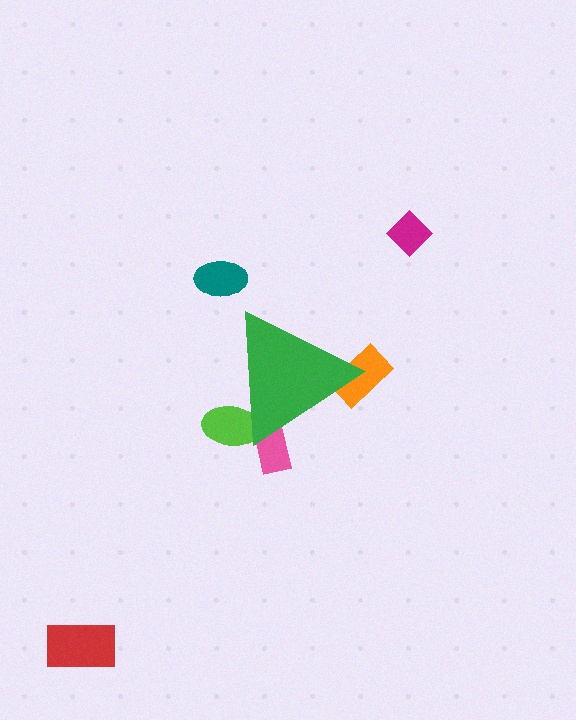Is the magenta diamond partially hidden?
No, the magenta diamond is fully visible.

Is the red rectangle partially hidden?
No, the red rectangle is fully visible.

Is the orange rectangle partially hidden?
Yes, the orange rectangle is partially hidden behind the green triangle.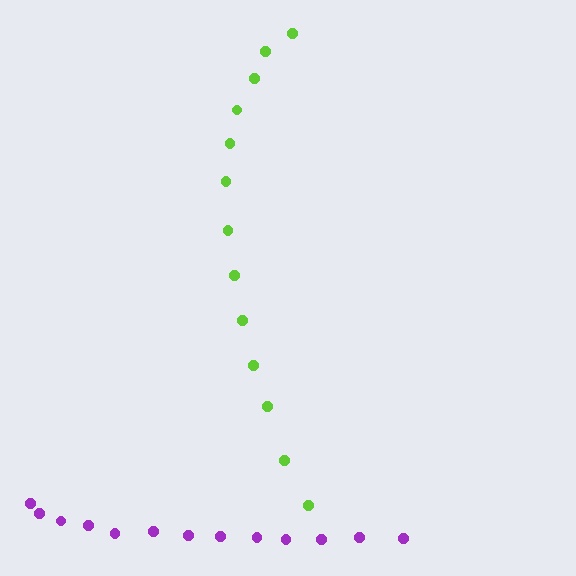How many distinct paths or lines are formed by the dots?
There are 2 distinct paths.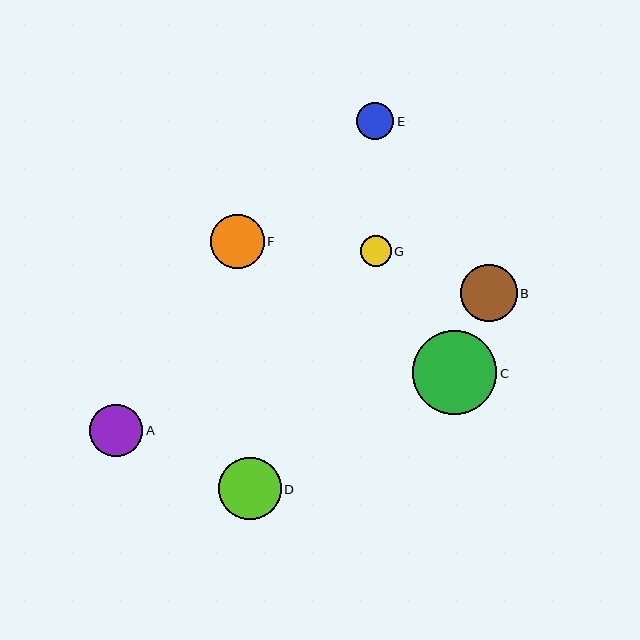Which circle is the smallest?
Circle G is the smallest with a size of approximately 31 pixels.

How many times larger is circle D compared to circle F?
Circle D is approximately 1.2 times the size of circle F.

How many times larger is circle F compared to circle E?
Circle F is approximately 1.4 times the size of circle E.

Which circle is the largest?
Circle C is the largest with a size of approximately 84 pixels.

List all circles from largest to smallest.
From largest to smallest: C, D, B, F, A, E, G.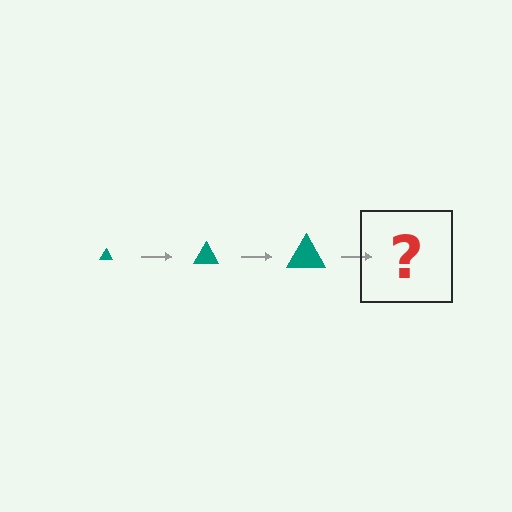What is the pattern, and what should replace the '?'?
The pattern is that the triangle gets progressively larger each step. The '?' should be a teal triangle, larger than the previous one.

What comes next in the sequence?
The next element should be a teal triangle, larger than the previous one.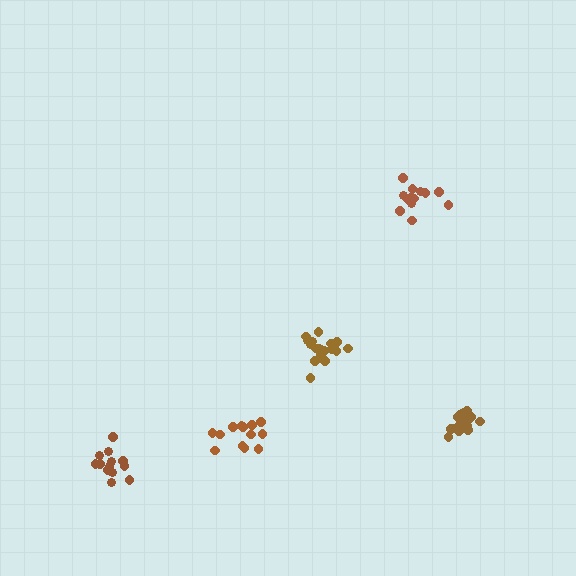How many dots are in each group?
Group 1: 13 dots, Group 2: 18 dots, Group 3: 17 dots, Group 4: 13 dots, Group 5: 13 dots (74 total).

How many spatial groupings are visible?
There are 5 spatial groupings.